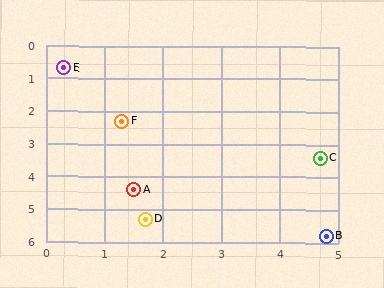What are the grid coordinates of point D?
Point D is at approximately (1.7, 5.3).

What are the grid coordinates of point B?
Point B is at approximately (4.8, 5.8).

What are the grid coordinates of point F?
Point F is at approximately (1.3, 2.3).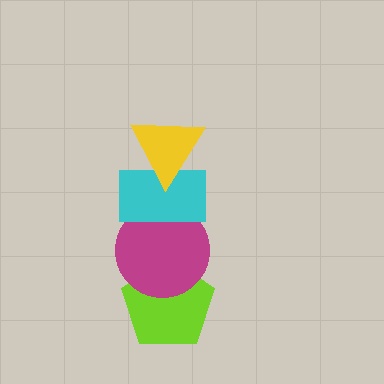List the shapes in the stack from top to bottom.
From top to bottom: the yellow triangle, the cyan rectangle, the magenta circle, the lime pentagon.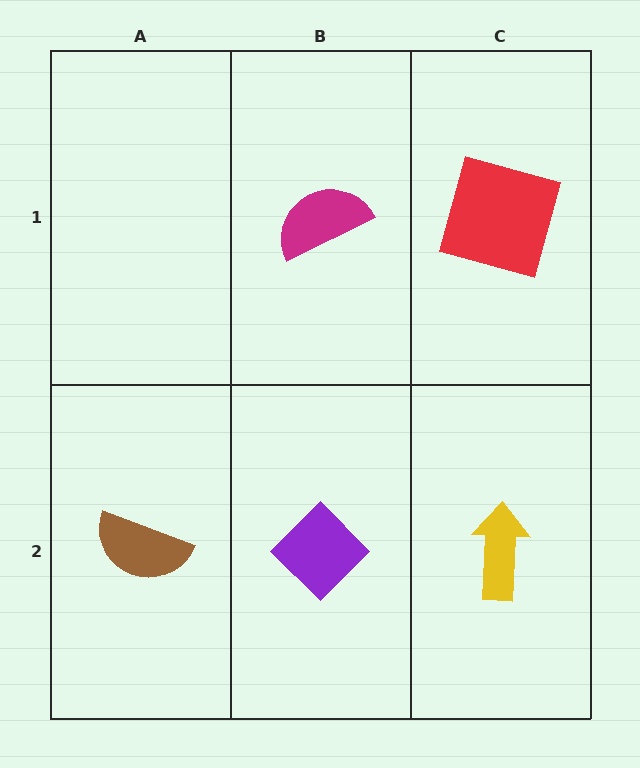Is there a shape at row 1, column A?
No, that cell is empty.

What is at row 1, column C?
A red square.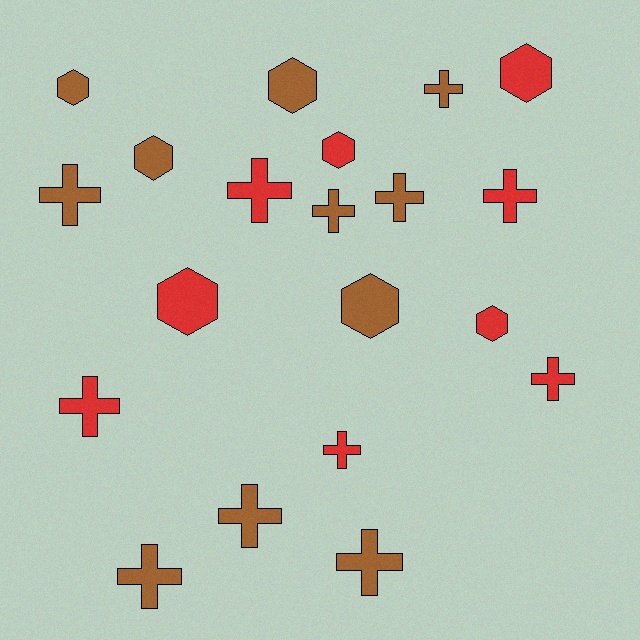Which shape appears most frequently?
Cross, with 12 objects.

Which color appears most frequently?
Brown, with 11 objects.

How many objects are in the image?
There are 20 objects.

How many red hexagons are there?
There are 4 red hexagons.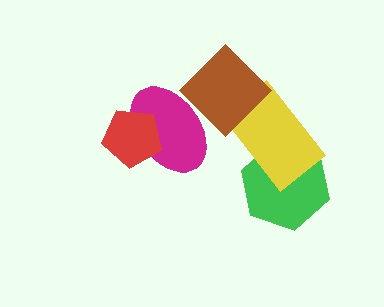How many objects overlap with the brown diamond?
2 objects overlap with the brown diamond.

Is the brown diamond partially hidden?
No, no other shape covers it.